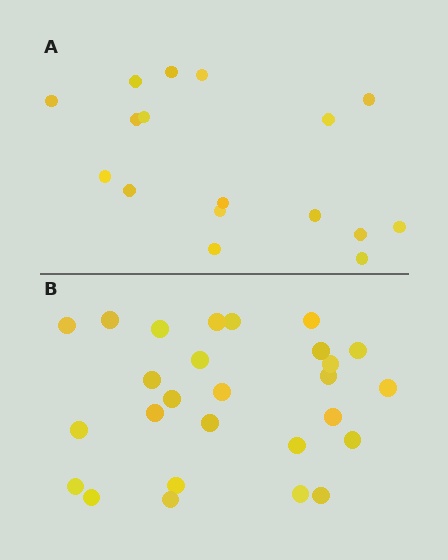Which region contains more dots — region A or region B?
Region B (the bottom region) has more dots.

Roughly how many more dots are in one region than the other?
Region B has roughly 10 or so more dots than region A.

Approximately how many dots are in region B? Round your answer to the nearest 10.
About 30 dots. (The exact count is 27, which rounds to 30.)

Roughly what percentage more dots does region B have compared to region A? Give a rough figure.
About 60% more.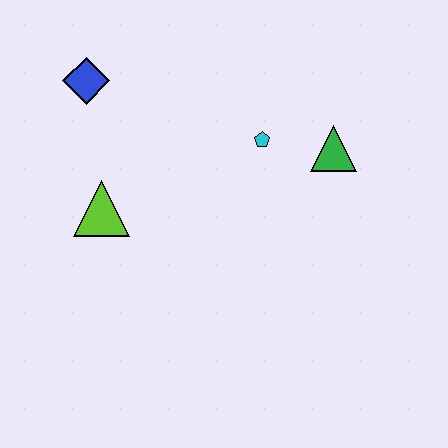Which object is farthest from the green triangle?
The blue diamond is farthest from the green triangle.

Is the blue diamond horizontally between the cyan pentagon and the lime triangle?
No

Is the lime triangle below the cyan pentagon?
Yes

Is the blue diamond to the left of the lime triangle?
Yes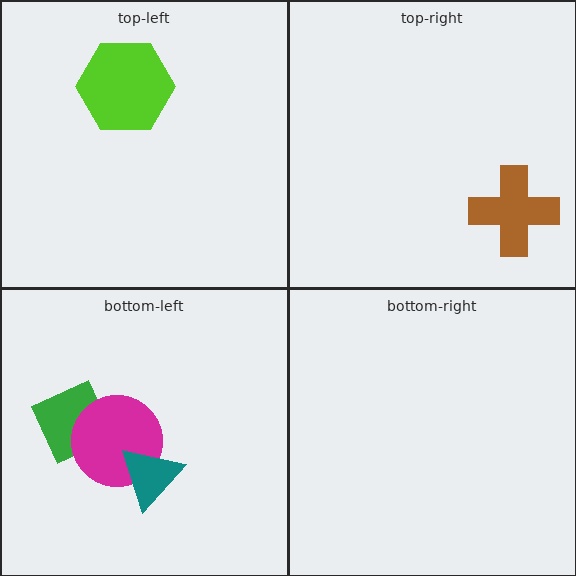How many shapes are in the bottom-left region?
3.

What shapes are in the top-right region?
The brown cross.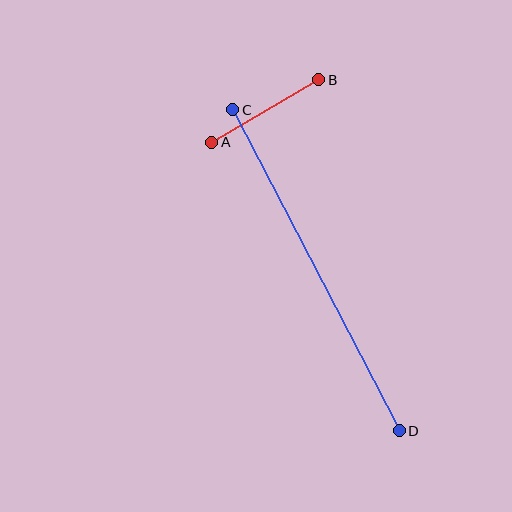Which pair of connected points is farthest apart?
Points C and D are farthest apart.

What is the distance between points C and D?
The distance is approximately 361 pixels.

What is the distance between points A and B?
The distance is approximately 124 pixels.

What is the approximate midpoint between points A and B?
The midpoint is at approximately (265, 111) pixels.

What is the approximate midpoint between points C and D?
The midpoint is at approximately (316, 270) pixels.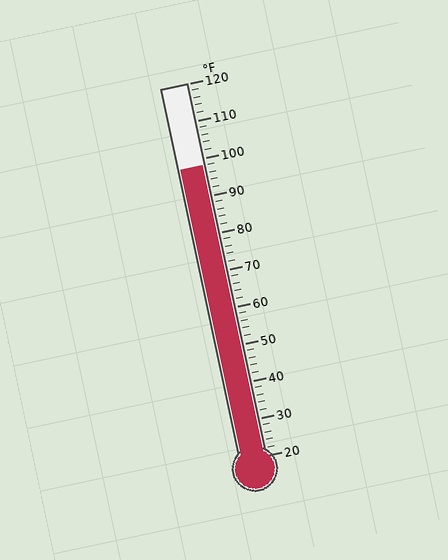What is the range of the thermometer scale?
The thermometer scale ranges from 20°F to 120°F.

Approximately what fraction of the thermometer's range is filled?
The thermometer is filled to approximately 80% of its range.